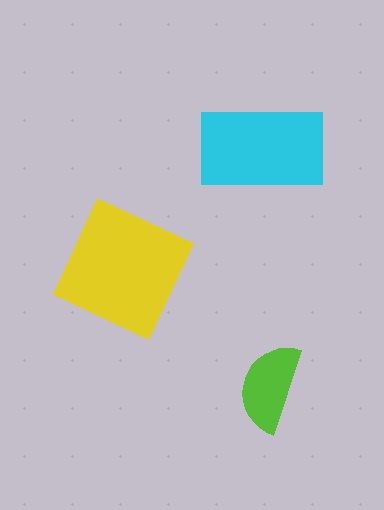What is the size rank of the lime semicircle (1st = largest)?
3rd.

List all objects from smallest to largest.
The lime semicircle, the cyan rectangle, the yellow square.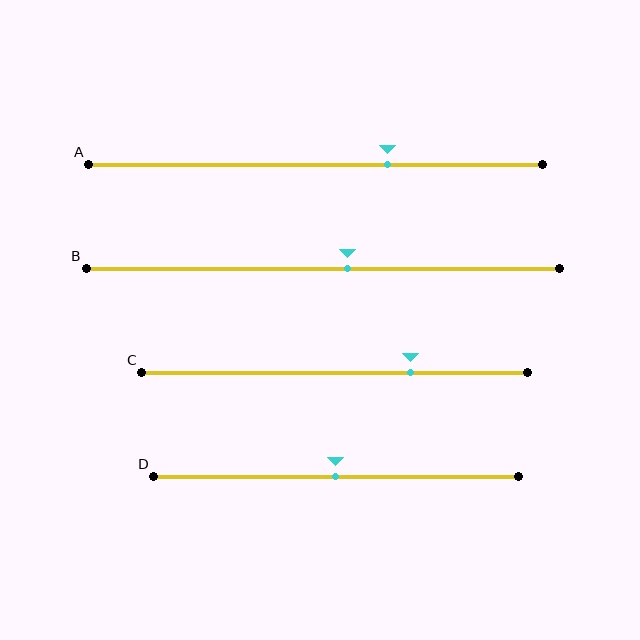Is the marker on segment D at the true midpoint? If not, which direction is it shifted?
Yes, the marker on segment D is at the true midpoint.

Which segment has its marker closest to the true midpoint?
Segment D has its marker closest to the true midpoint.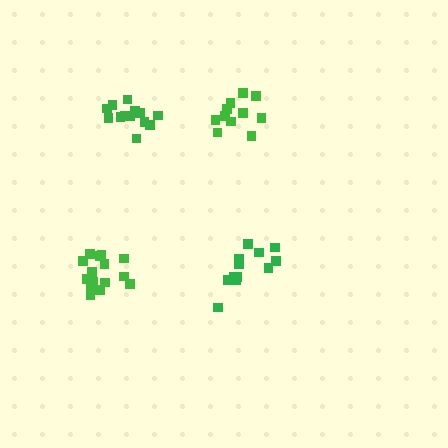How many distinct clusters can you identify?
There are 4 distinct clusters.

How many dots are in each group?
Group 1: 13 dots, Group 2: 11 dots, Group 3: 15 dots, Group 4: 12 dots (51 total).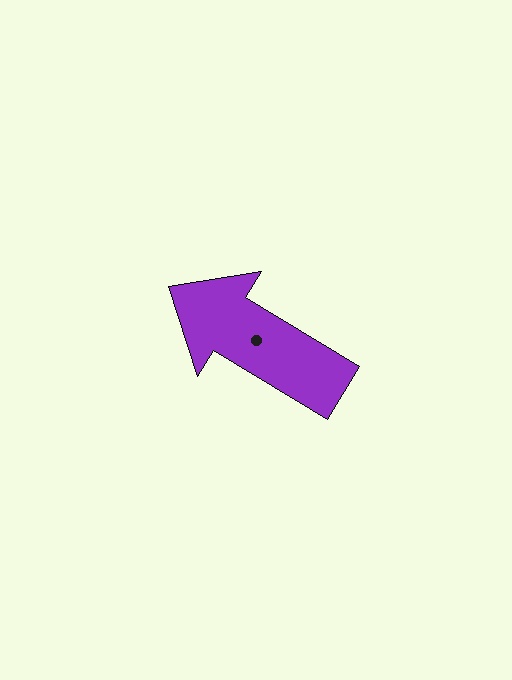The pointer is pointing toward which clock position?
Roughly 10 o'clock.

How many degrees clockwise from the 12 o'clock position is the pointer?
Approximately 301 degrees.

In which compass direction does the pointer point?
Northwest.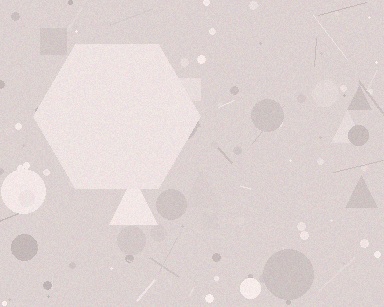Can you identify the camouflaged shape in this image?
The camouflaged shape is a hexagon.